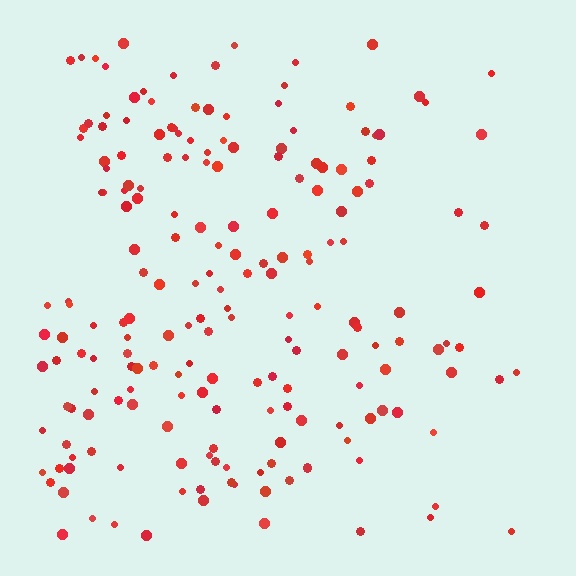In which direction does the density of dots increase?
From right to left, with the left side densest.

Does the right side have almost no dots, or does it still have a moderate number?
Still a moderate number, just noticeably fewer than the left.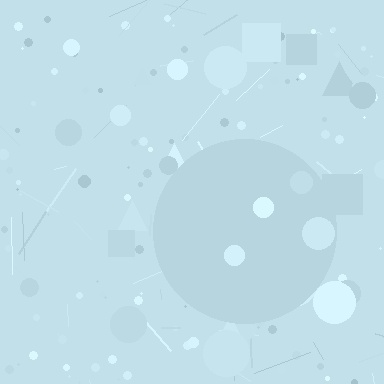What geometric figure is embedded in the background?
A circle is embedded in the background.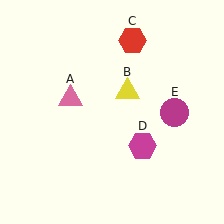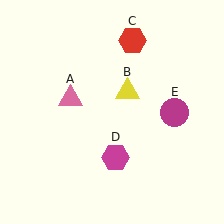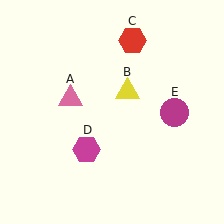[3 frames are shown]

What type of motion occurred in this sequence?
The magenta hexagon (object D) rotated clockwise around the center of the scene.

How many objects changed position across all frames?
1 object changed position: magenta hexagon (object D).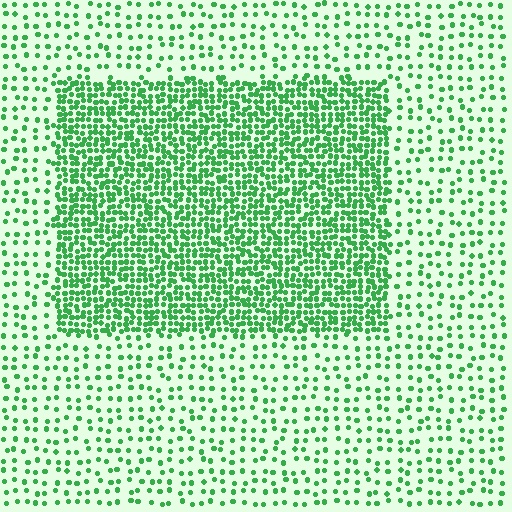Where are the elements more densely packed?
The elements are more densely packed inside the rectangle boundary.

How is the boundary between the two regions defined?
The boundary is defined by a change in element density (approximately 2.8x ratio). All elements are the same color, size, and shape.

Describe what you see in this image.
The image contains small green elements arranged at two different densities. A rectangle-shaped region is visible where the elements are more densely packed than the surrounding area.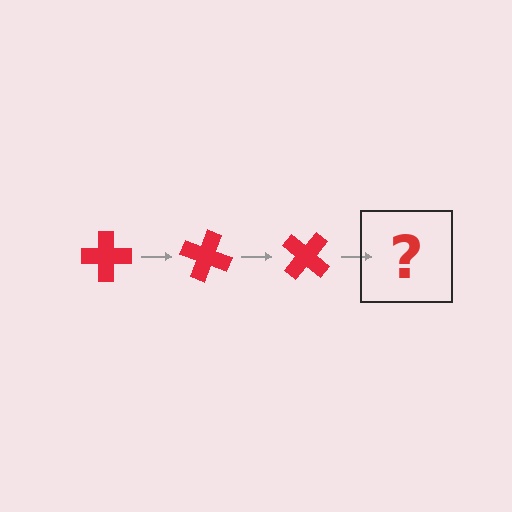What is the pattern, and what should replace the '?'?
The pattern is that the cross rotates 20 degrees each step. The '?' should be a red cross rotated 60 degrees.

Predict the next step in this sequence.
The next step is a red cross rotated 60 degrees.